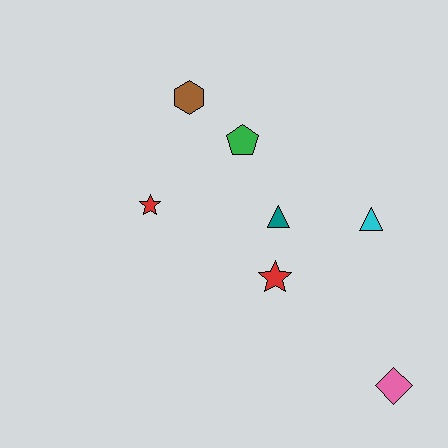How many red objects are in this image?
There are 2 red objects.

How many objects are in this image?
There are 7 objects.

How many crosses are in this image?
There are no crosses.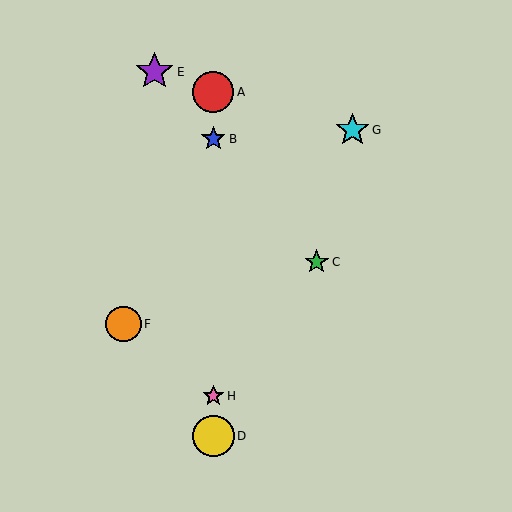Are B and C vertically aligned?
No, B is at x≈213 and C is at x≈317.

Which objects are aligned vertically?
Objects A, B, D, H are aligned vertically.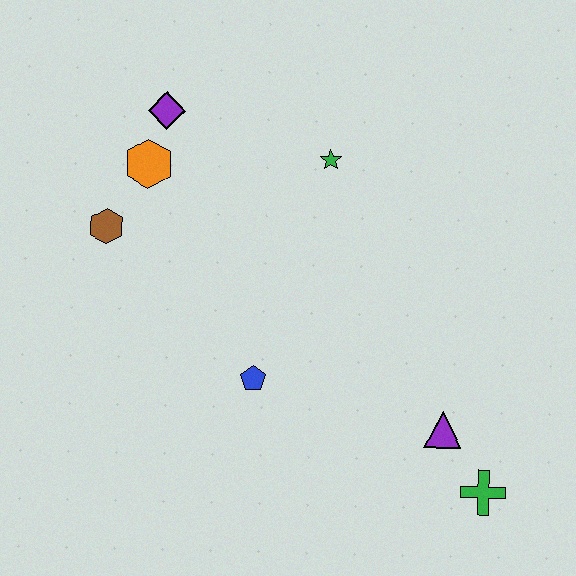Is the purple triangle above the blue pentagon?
No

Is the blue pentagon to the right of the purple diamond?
Yes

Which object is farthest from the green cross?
The purple diamond is farthest from the green cross.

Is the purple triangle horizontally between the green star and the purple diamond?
No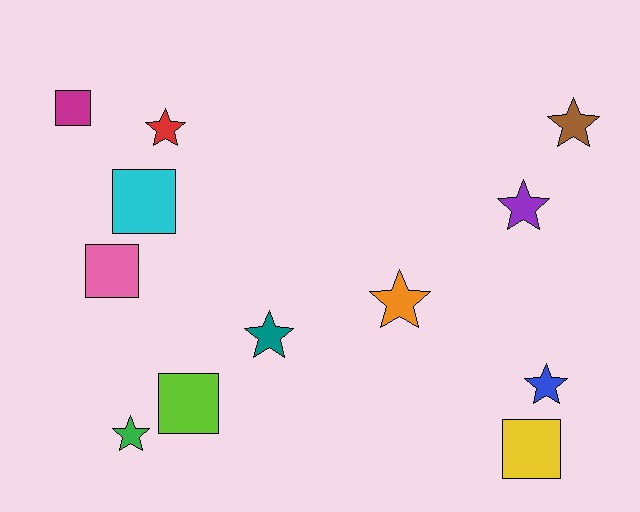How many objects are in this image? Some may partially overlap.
There are 12 objects.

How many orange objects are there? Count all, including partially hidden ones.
There is 1 orange object.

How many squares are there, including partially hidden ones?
There are 5 squares.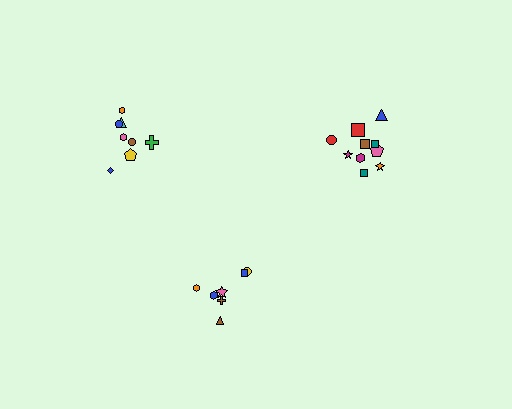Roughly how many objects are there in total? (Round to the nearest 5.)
Roughly 25 objects in total.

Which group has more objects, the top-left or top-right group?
The top-right group.